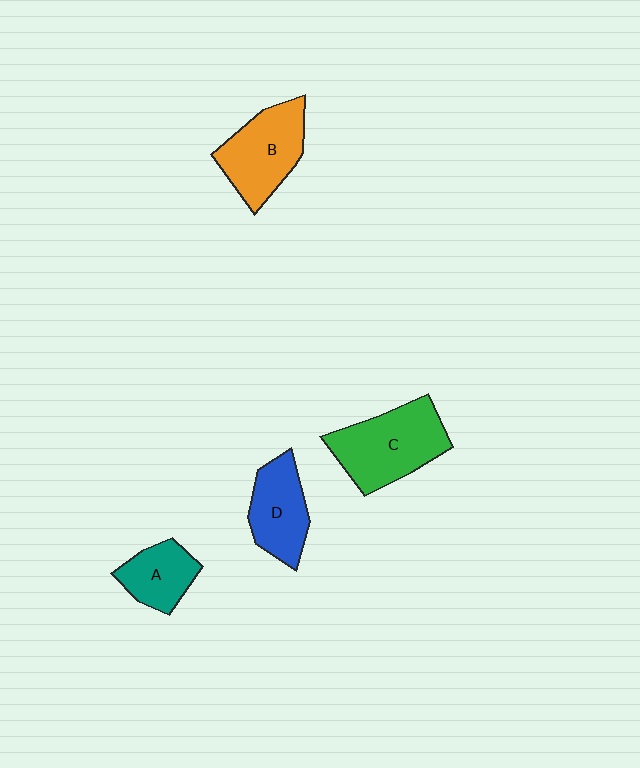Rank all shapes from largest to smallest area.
From largest to smallest: C (green), B (orange), D (blue), A (teal).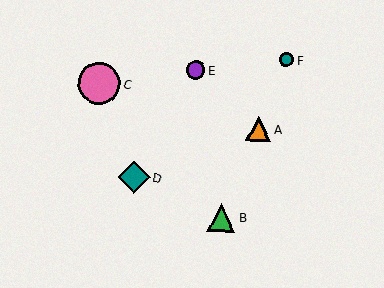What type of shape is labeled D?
Shape D is a teal diamond.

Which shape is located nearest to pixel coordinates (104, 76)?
The pink circle (labeled C) at (99, 84) is nearest to that location.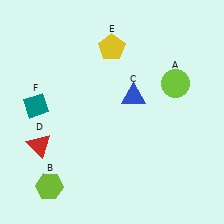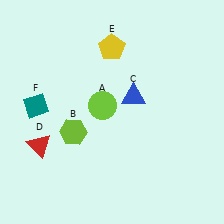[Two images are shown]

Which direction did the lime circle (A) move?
The lime circle (A) moved left.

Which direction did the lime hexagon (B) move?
The lime hexagon (B) moved up.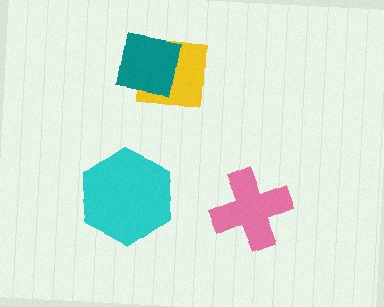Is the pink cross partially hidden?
No, no other shape covers it.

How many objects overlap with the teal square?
1 object overlaps with the teal square.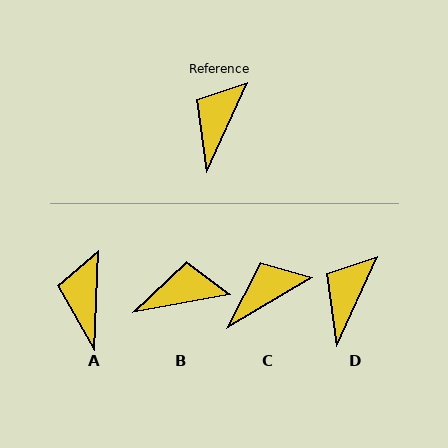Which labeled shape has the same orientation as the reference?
D.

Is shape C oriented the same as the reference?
No, it is off by about 35 degrees.